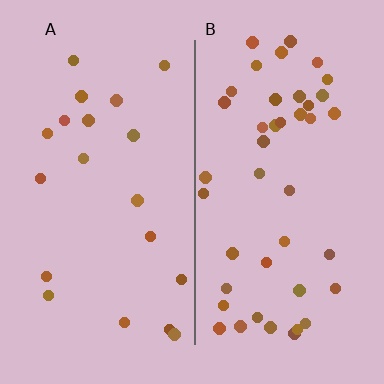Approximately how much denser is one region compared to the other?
Approximately 2.2× — region B over region A.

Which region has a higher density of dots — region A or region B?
B (the right).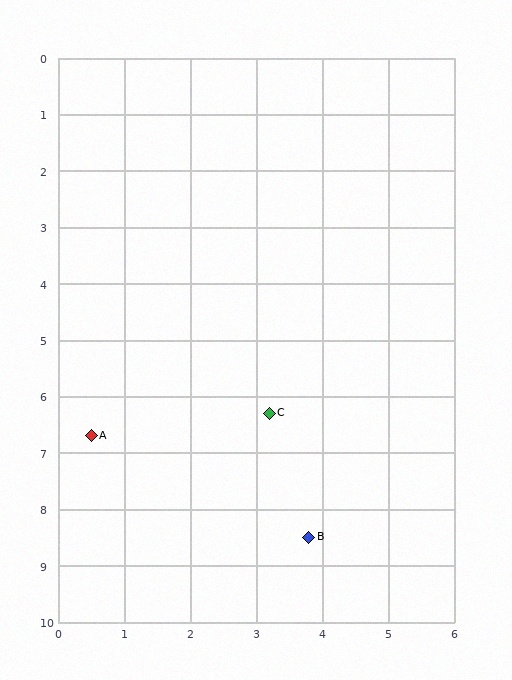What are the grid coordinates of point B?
Point B is at approximately (3.8, 8.5).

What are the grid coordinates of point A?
Point A is at approximately (0.5, 6.7).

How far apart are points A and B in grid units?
Points A and B are about 3.8 grid units apart.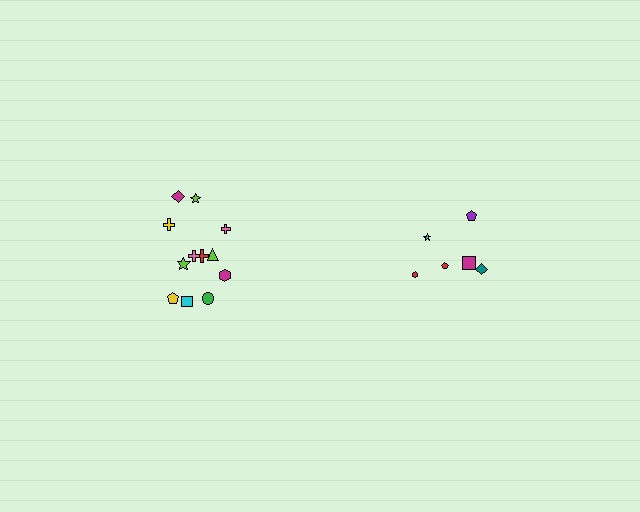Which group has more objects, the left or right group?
The left group.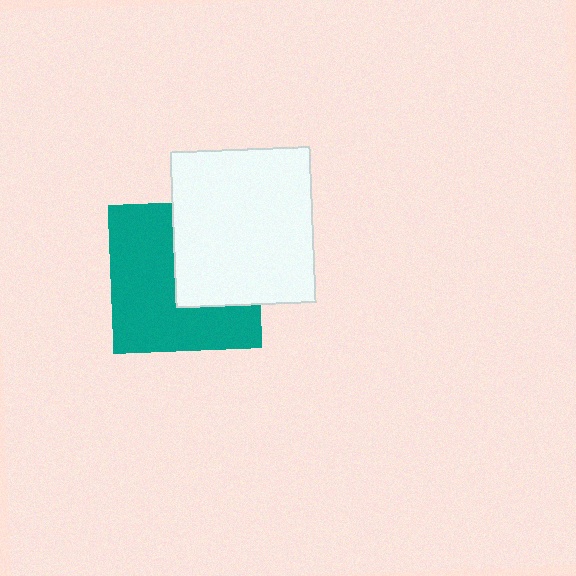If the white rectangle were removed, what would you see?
You would see the complete teal square.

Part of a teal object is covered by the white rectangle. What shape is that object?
It is a square.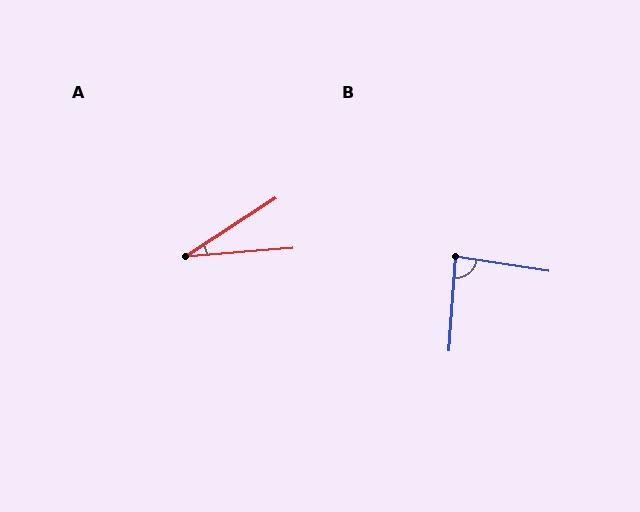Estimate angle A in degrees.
Approximately 29 degrees.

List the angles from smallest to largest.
A (29°), B (85°).